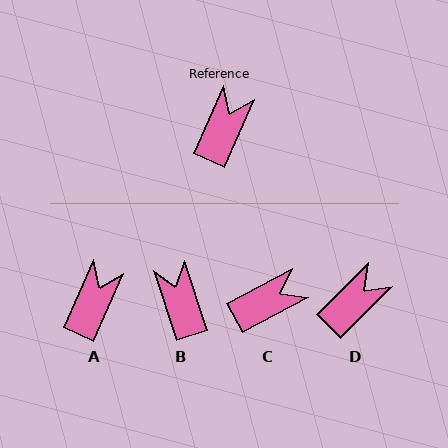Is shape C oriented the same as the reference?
No, it is off by about 38 degrees.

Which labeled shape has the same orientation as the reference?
A.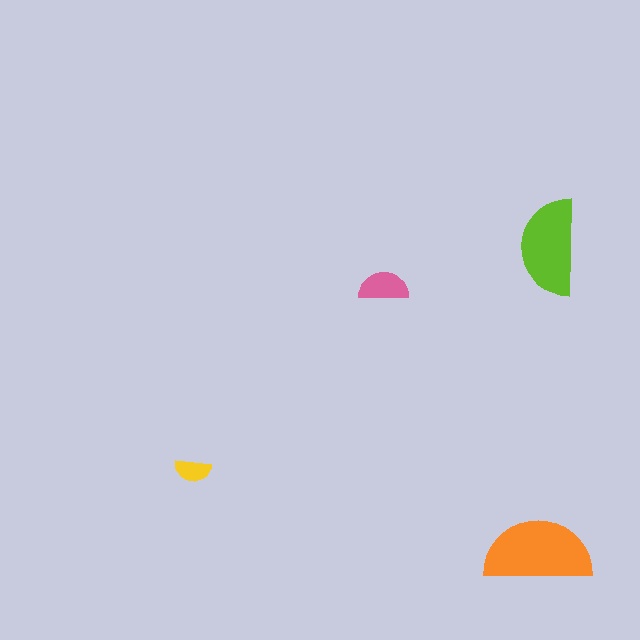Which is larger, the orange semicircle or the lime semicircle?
The orange one.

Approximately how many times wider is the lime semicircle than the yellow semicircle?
About 2.5 times wider.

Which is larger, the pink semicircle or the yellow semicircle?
The pink one.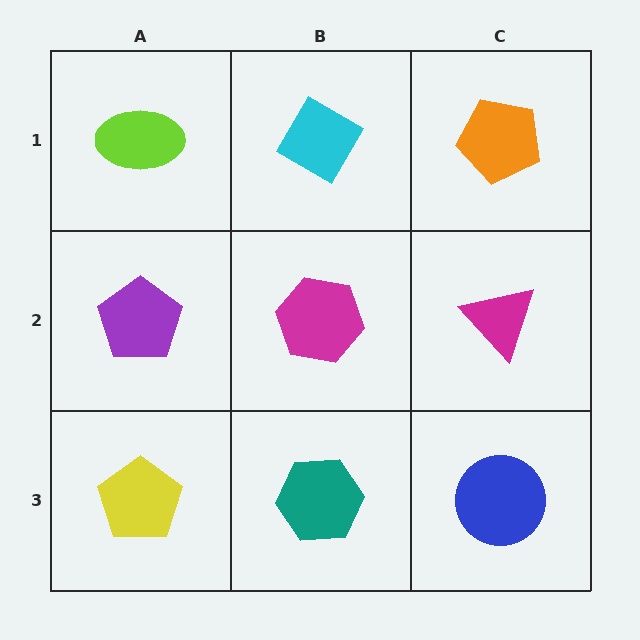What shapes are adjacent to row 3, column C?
A magenta triangle (row 2, column C), a teal hexagon (row 3, column B).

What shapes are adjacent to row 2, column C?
An orange pentagon (row 1, column C), a blue circle (row 3, column C), a magenta hexagon (row 2, column B).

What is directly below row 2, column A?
A yellow pentagon.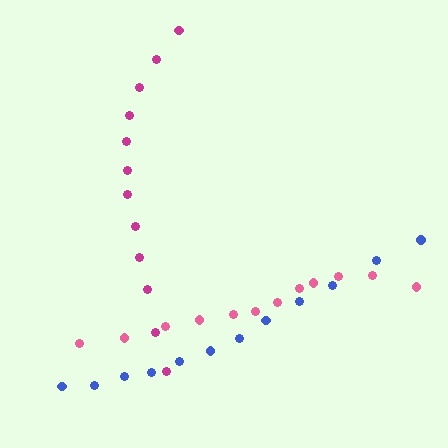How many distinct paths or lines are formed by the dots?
There are 3 distinct paths.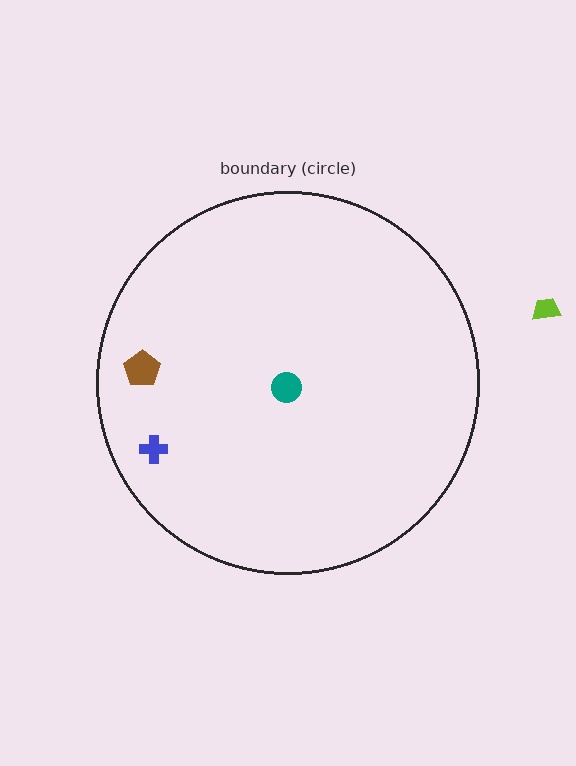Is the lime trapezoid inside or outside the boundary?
Outside.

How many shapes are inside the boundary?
3 inside, 1 outside.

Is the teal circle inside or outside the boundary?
Inside.